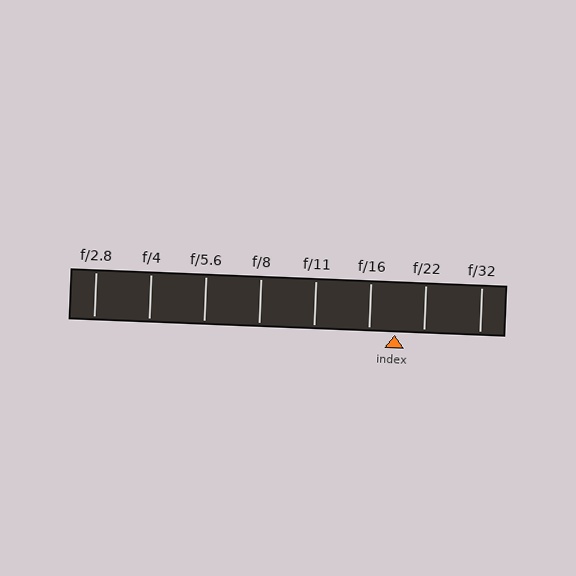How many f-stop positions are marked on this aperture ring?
There are 8 f-stop positions marked.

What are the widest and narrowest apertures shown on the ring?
The widest aperture shown is f/2.8 and the narrowest is f/32.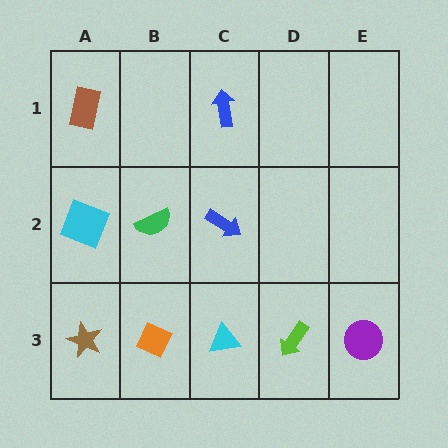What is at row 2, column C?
A blue arrow.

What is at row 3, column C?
A cyan triangle.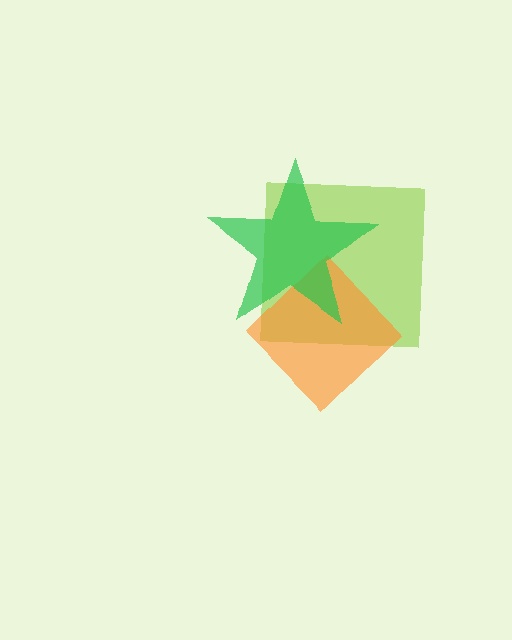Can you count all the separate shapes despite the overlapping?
Yes, there are 3 separate shapes.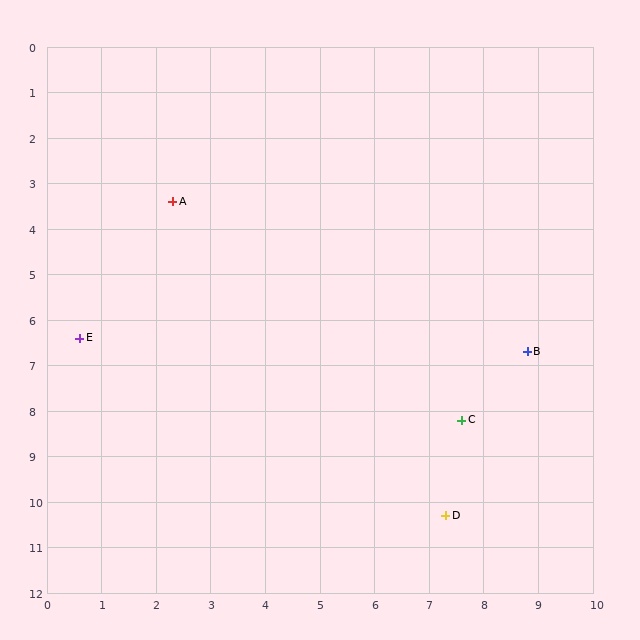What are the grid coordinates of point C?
Point C is at approximately (7.6, 8.2).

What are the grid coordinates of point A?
Point A is at approximately (2.3, 3.4).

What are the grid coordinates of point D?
Point D is at approximately (7.3, 10.3).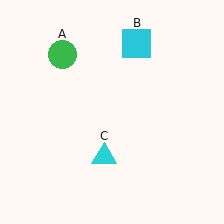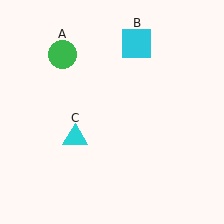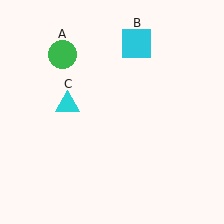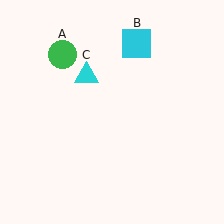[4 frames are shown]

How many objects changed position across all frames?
1 object changed position: cyan triangle (object C).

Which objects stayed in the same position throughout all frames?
Green circle (object A) and cyan square (object B) remained stationary.